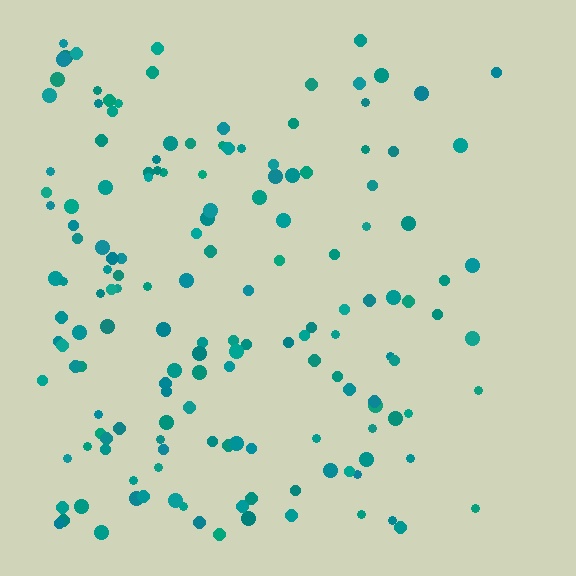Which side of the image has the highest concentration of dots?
The left.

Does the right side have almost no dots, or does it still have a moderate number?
Still a moderate number, just noticeably fewer than the left.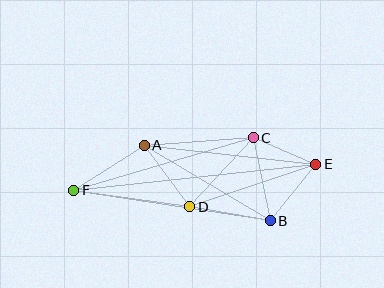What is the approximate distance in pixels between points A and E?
The distance between A and E is approximately 173 pixels.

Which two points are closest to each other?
Points C and E are closest to each other.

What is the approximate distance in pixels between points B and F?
The distance between B and F is approximately 199 pixels.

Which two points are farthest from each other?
Points E and F are farthest from each other.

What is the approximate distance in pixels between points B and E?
The distance between B and E is approximately 72 pixels.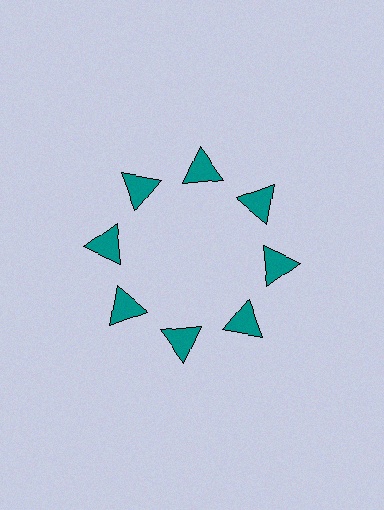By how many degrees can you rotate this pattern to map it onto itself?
The pattern maps onto itself every 45 degrees of rotation.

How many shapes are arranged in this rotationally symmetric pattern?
There are 8 shapes, arranged in 8 groups of 1.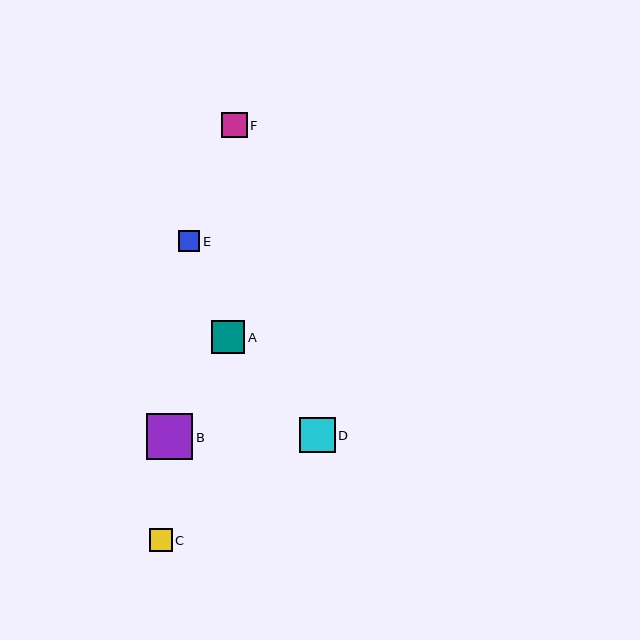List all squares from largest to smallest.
From largest to smallest: B, D, A, F, C, E.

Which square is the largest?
Square B is the largest with a size of approximately 46 pixels.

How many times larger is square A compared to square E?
Square A is approximately 1.6 times the size of square E.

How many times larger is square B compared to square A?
Square B is approximately 1.4 times the size of square A.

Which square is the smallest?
Square E is the smallest with a size of approximately 21 pixels.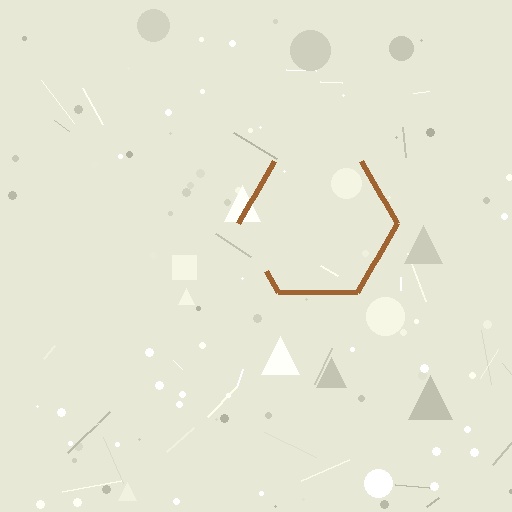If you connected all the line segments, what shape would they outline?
They would outline a hexagon.